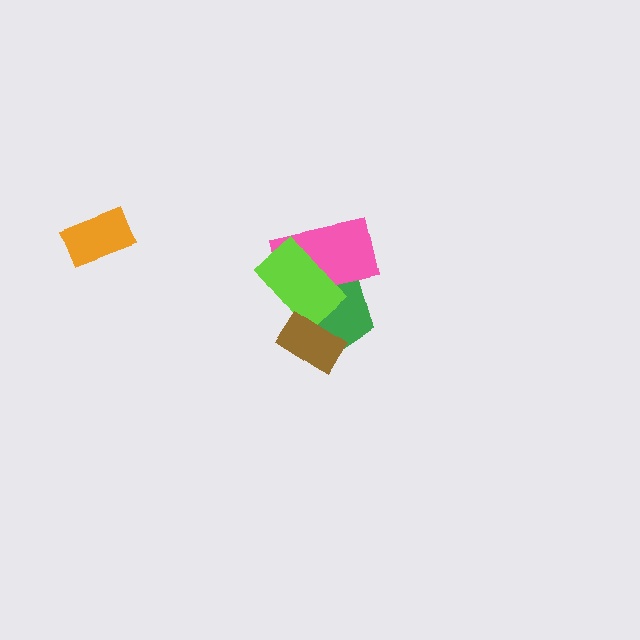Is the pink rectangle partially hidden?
Yes, it is partially covered by another shape.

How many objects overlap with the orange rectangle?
0 objects overlap with the orange rectangle.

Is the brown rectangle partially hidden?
No, no other shape covers it.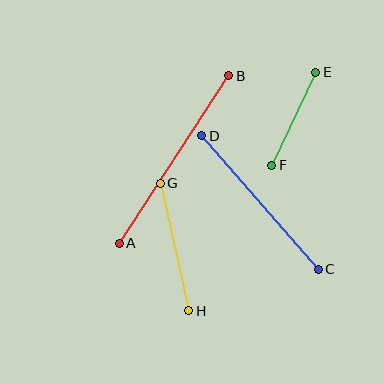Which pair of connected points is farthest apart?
Points A and B are farthest apart.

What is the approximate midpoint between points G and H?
The midpoint is at approximately (175, 247) pixels.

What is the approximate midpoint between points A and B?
The midpoint is at approximately (174, 160) pixels.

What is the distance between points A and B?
The distance is approximately 200 pixels.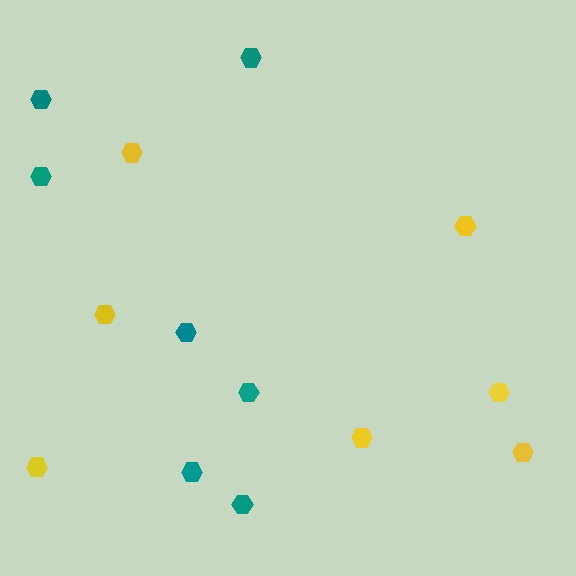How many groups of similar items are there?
There are 2 groups: one group of yellow hexagons (7) and one group of teal hexagons (7).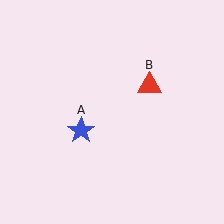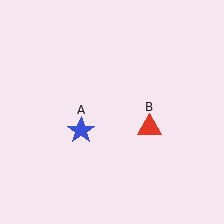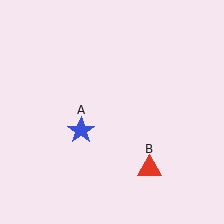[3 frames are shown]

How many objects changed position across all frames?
1 object changed position: red triangle (object B).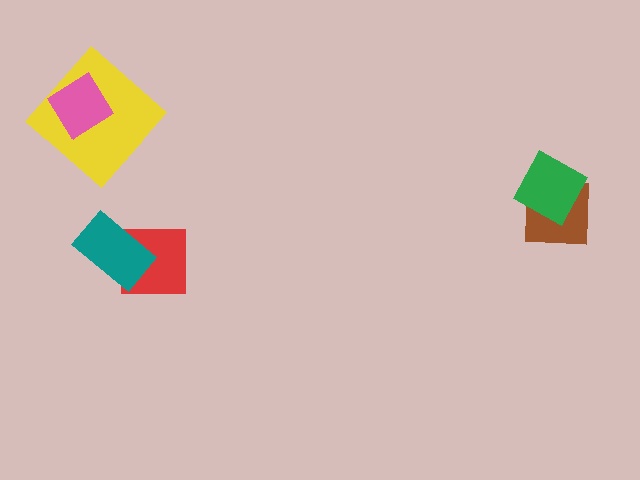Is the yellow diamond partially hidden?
Yes, it is partially covered by another shape.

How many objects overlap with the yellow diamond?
1 object overlaps with the yellow diamond.